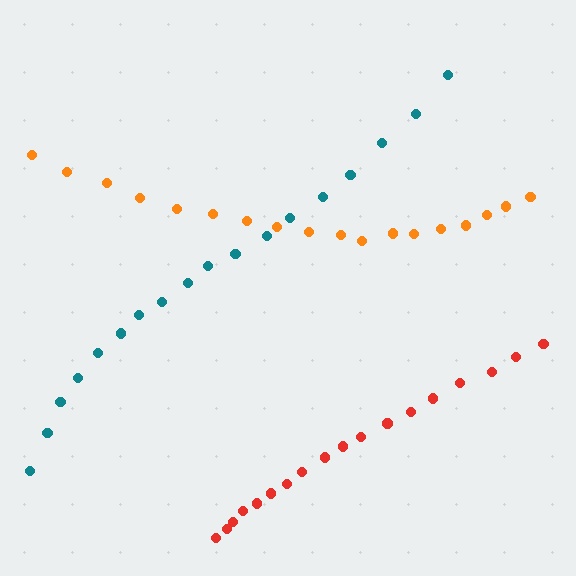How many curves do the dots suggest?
There are 3 distinct paths.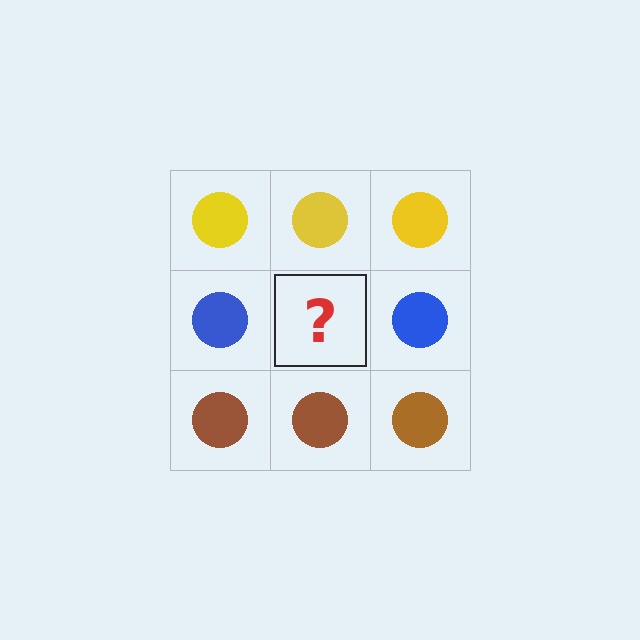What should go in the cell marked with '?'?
The missing cell should contain a blue circle.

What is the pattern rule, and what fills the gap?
The rule is that each row has a consistent color. The gap should be filled with a blue circle.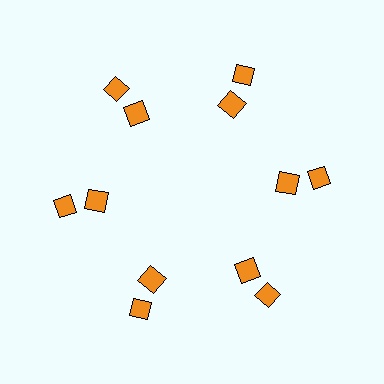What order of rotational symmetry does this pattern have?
This pattern has 6-fold rotational symmetry.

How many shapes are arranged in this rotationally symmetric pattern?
There are 12 shapes, arranged in 6 groups of 2.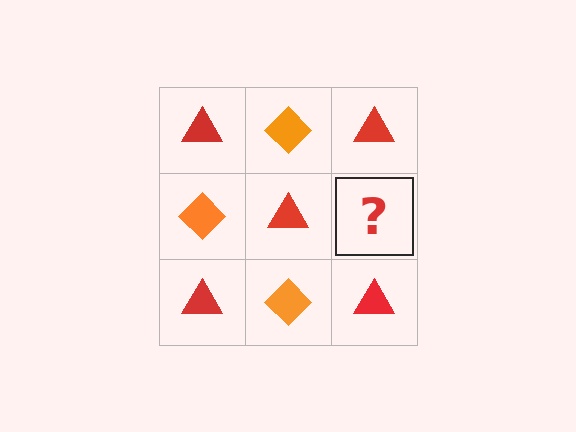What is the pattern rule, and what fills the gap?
The rule is that it alternates red triangle and orange diamond in a checkerboard pattern. The gap should be filled with an orange diamond.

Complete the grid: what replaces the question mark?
The question mark should be replaced with an orange diamond.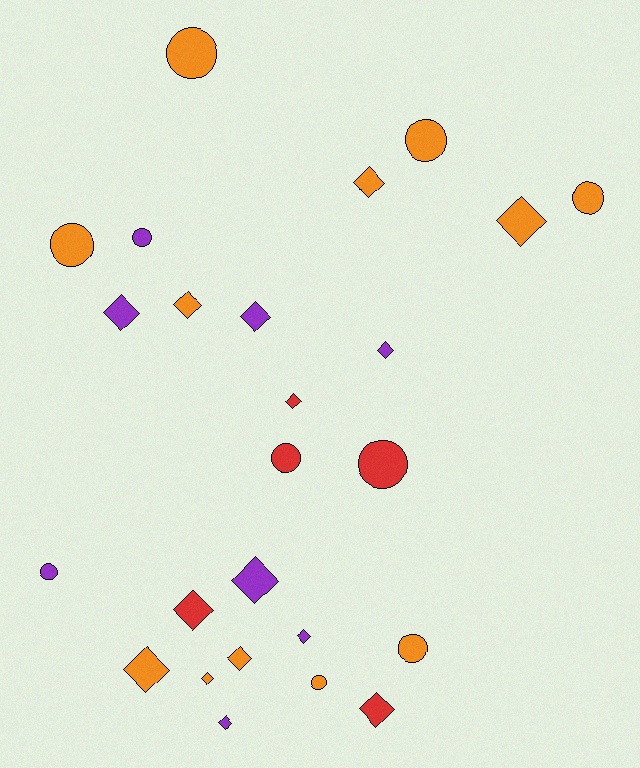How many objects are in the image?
There are 25 objects.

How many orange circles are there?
There are 6 orange circles.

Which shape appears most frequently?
Diamond, with 15 objects.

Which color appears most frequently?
Orange, with 12 objects.